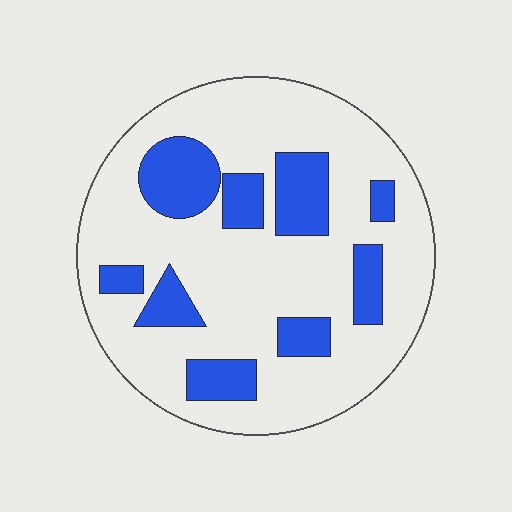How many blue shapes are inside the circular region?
9.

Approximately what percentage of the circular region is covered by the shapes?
Approximately 25%.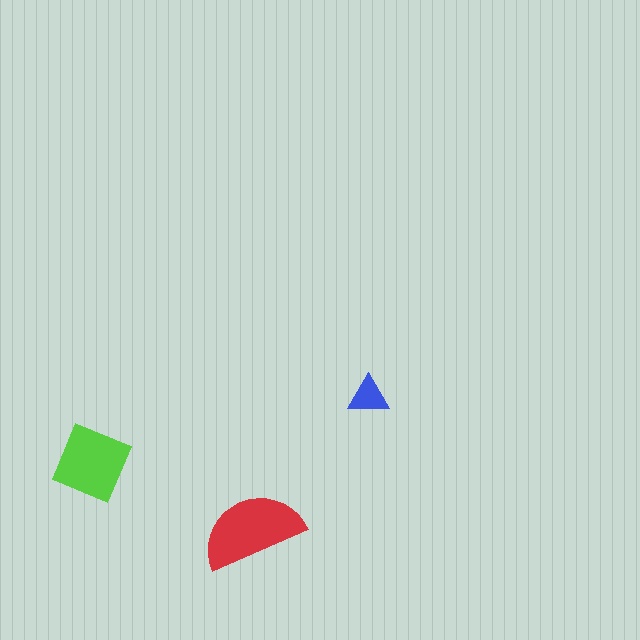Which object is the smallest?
The blue triangle.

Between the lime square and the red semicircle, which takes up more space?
The red semicircle.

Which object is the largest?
The red semicircle.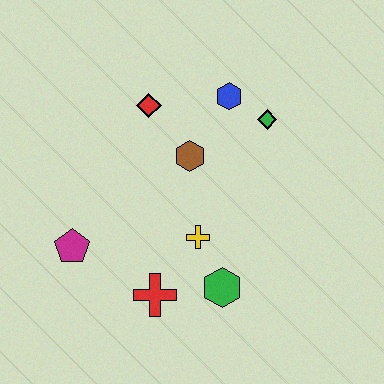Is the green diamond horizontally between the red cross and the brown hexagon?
No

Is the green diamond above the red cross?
Yes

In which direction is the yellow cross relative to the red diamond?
The yellow cross is below the red diamond.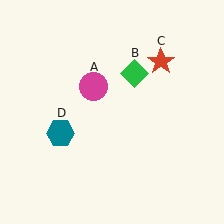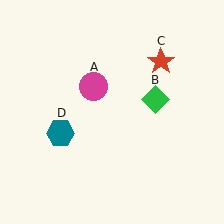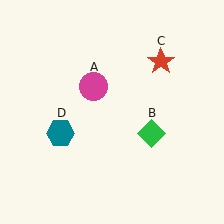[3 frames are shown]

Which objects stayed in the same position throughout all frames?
Magenta circle (object A) and red star (object C) and teal hexagon (object D) remained stationary.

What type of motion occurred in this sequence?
The green diamond (object B) rotated clockwise around the center of the scene.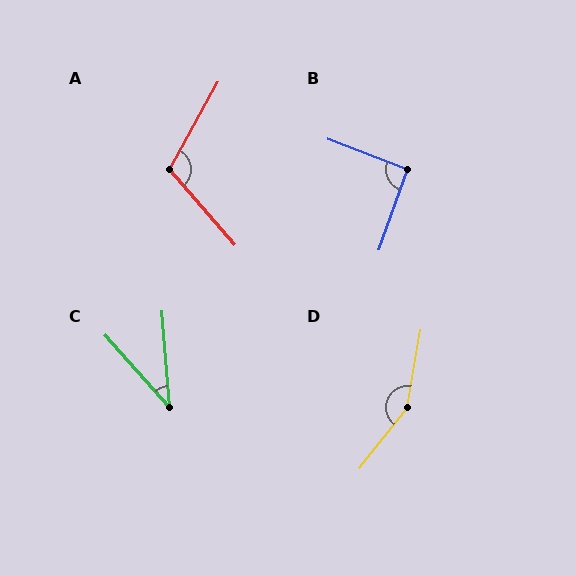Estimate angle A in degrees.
Approximately 110 degrees.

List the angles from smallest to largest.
C (37°), B (92°), A (110°), D (152°).